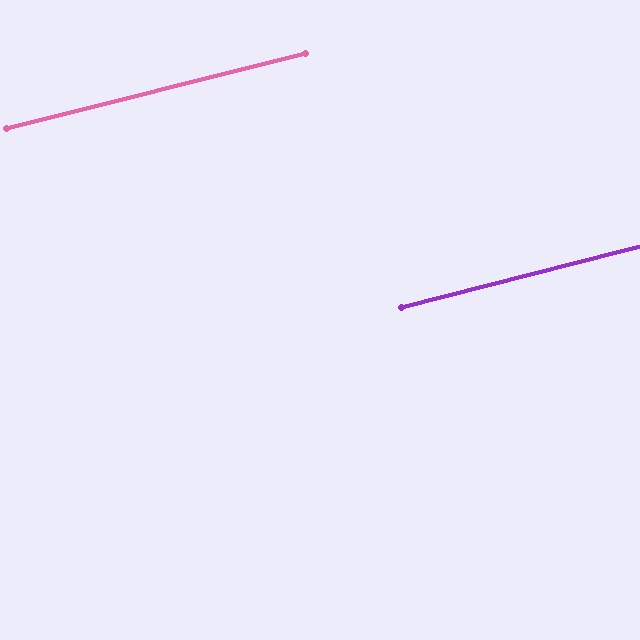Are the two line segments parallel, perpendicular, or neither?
Parallel — their directions differ by only 0.3°.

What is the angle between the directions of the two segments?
Approximately 0 degrees.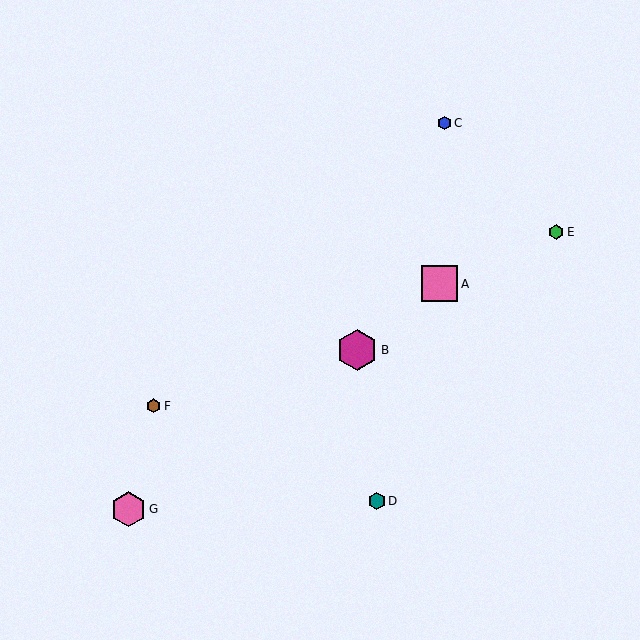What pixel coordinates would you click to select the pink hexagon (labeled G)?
Click at (129, 509) to select the pink hexagon G.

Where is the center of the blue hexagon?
The center of the blue hexagon is at (444, 123).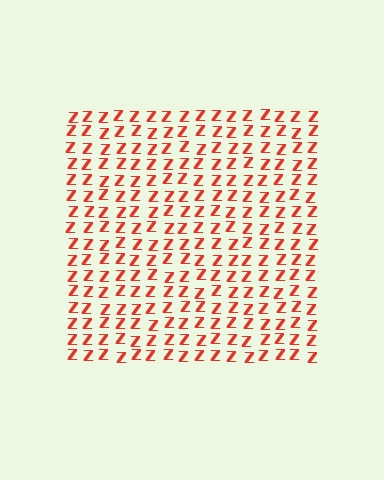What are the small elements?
The small elements are letter Z's.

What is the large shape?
The large shape is a square.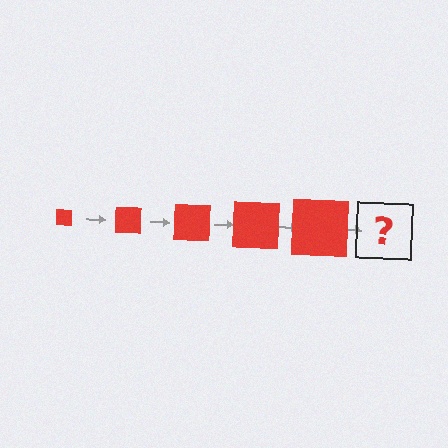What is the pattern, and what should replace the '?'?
The pattern is that the square gets progressively larger each step. The '?' should be a red square, larger than the previous one.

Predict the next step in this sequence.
The next step is a red square, larger than the previous one.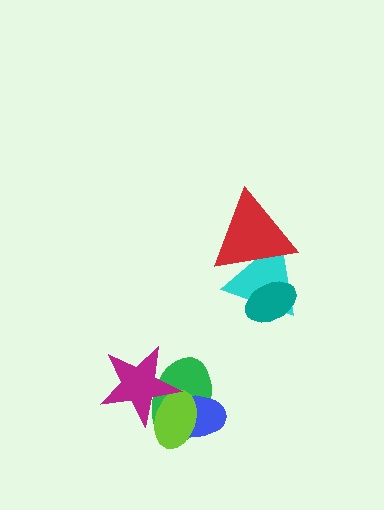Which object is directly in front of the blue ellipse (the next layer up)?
The lime ellipse is directly in front of the blue ellipse.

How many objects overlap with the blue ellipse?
3 objects overlap with the blue ellipse.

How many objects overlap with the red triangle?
1 object overlaps with the red triangle.